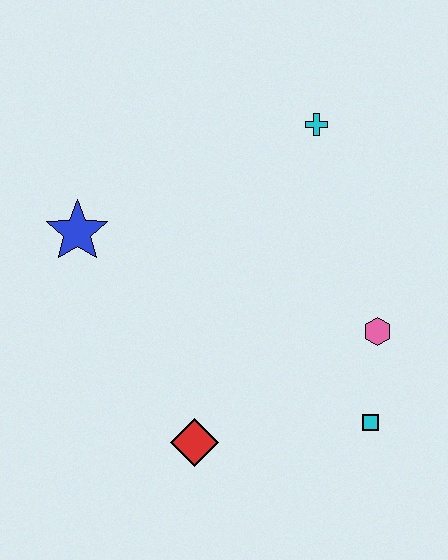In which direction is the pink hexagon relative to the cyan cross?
The pink hexagon is below the cyan cross.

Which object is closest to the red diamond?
The cyan square is closest to the red diamond.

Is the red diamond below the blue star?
Yes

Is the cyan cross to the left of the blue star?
No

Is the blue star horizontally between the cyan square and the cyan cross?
No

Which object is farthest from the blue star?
The cyan square is farthest from the blue star.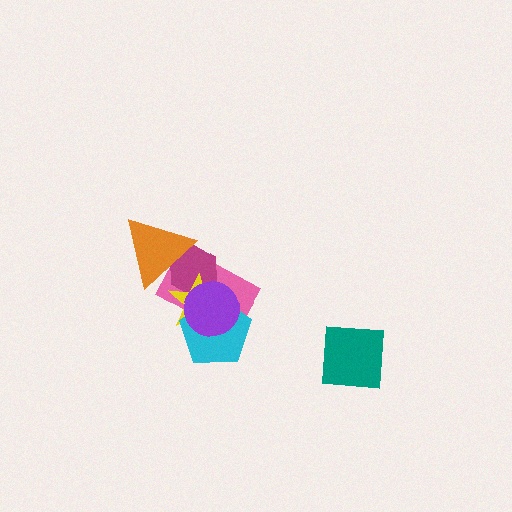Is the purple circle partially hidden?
No, no other shape covers it.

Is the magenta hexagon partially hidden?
Yes, it is partially covered by another shape.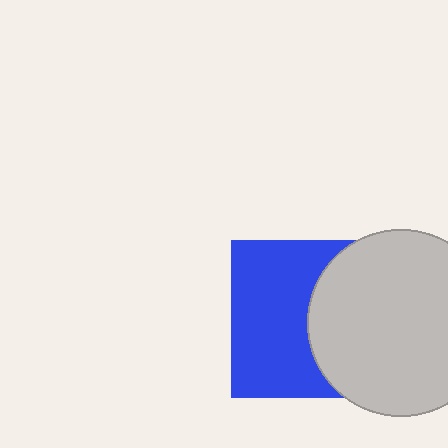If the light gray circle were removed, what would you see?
You would see the complete blue square.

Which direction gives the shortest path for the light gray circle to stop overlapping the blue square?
Moving right gives the shortest separation.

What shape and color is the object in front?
The object in front is a light gray circle.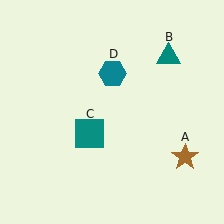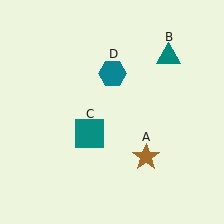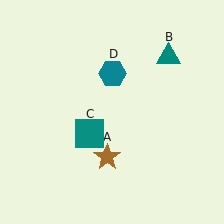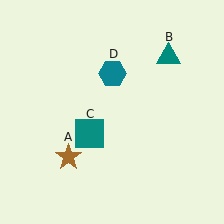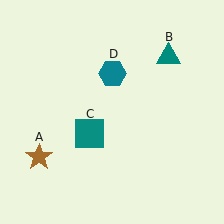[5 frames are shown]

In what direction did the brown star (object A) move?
The brown star (object A) moved left.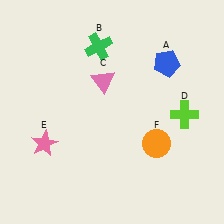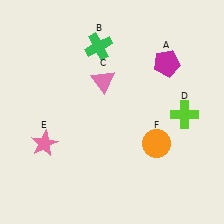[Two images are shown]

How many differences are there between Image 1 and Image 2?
There is 1 difference between the two images.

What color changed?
The pentagon (A) changed from blue in Image 1 to magenta in Image 2.